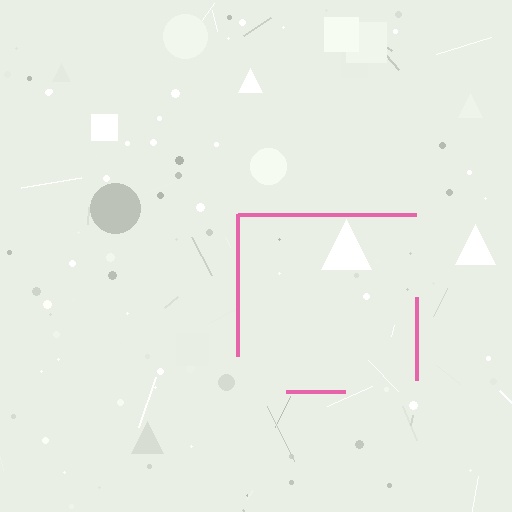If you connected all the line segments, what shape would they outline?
They would outline a square.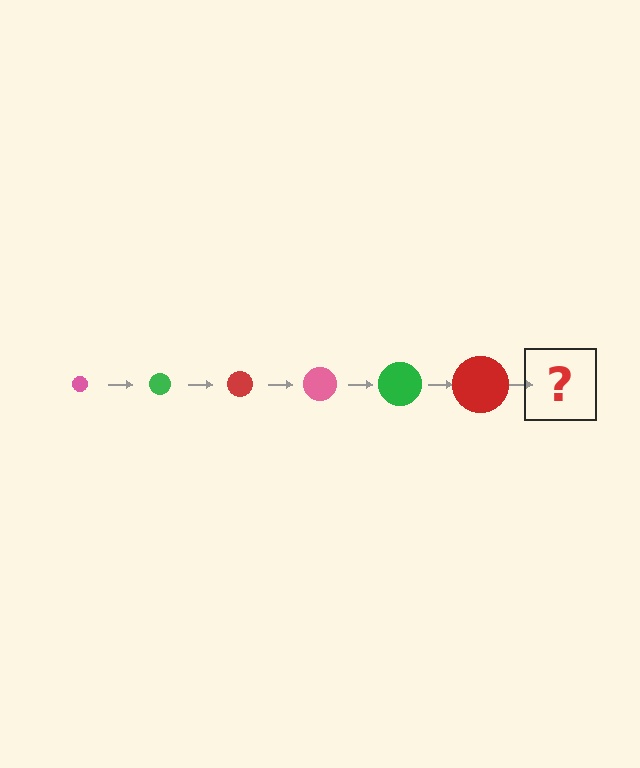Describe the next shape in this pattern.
It should be a pink circle, larger than the previous one.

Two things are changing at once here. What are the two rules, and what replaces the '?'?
The two rules are that the circle grows larger each step and the color cycles through pink, green, and red. The '?' should be a pink circle, larger than the previous one.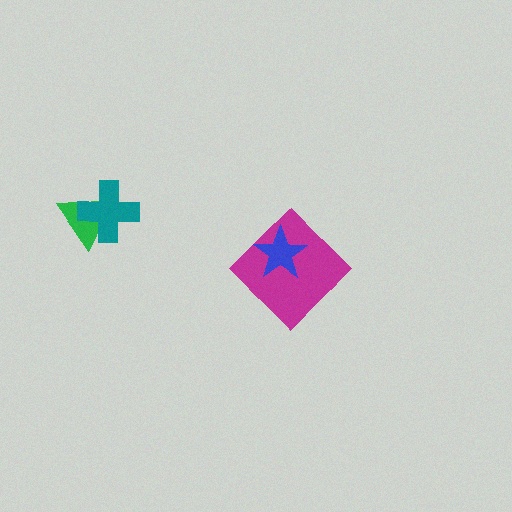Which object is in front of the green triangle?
The teal cross is in front of the green triangle.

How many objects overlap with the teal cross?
1 object overlaps with the teal cross.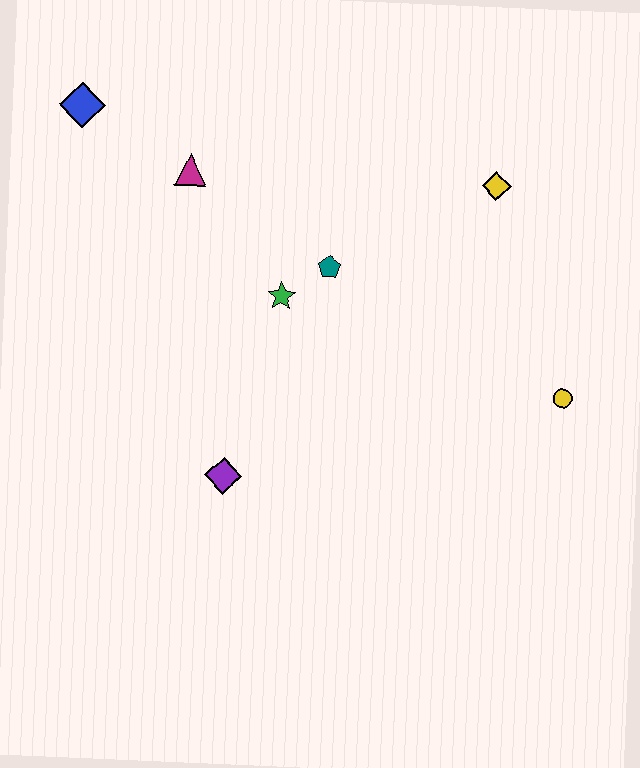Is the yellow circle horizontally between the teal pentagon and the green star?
No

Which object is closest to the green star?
The teal pentagon is closest to the green star.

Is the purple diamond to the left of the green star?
Yes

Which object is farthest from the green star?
The yellow circle is farthest from the green star.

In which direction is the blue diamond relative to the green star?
The blue diamond is to the left of the green star.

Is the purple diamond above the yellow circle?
No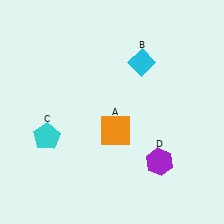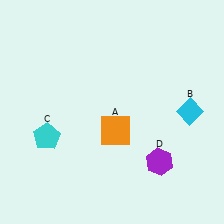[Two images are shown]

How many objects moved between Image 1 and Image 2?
1 object moved between the two images.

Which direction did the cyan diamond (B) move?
The cyan diamond (B) moved down.